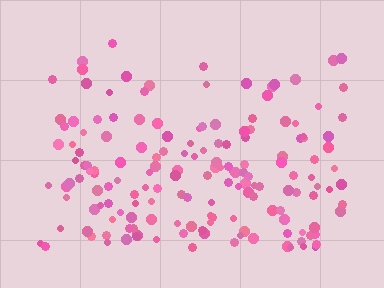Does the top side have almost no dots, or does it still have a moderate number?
Still a moderate number, just noticeably fewer than the bottom.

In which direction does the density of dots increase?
From top to bottom, with the bottom side densest.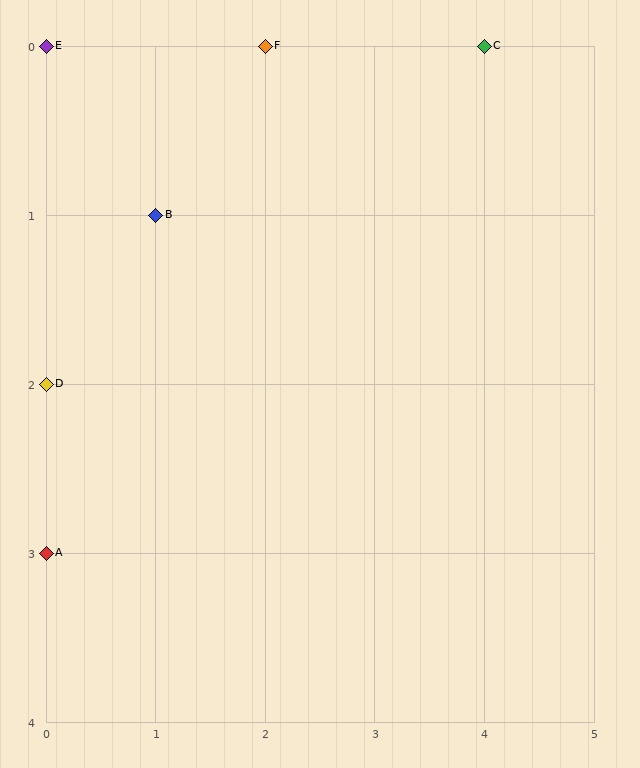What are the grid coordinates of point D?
Point D is at grid coordinates (0, 2).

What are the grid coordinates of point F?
Point F is at grid coordinates (2, 0).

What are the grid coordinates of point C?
Point C is at grid coordinates (4, 0).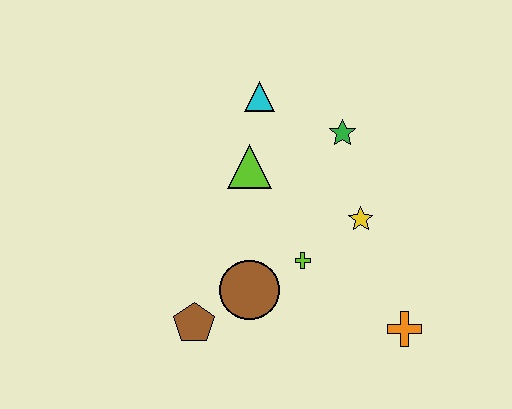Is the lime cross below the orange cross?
No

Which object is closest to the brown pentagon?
The brown circle is closest to the brown pentagon.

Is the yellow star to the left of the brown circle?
No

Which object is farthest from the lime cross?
The cyan triangle is farthest from the lime cross.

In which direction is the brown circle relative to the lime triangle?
The brown circle is below the lime triangle.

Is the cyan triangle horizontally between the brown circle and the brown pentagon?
No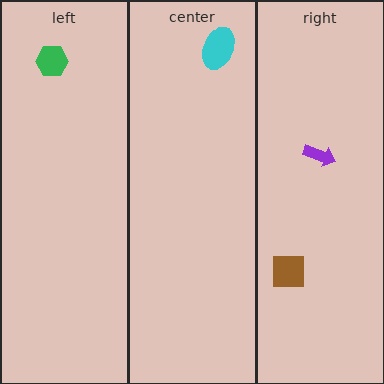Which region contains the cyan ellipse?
The center region.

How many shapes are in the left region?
1.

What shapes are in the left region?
The green hexagon.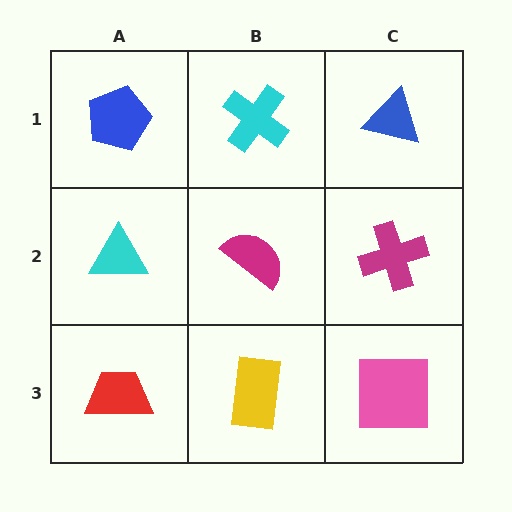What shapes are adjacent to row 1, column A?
A cyan triangle (row 2, column A), a cyan cross (row 1, column B).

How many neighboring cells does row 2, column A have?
3.